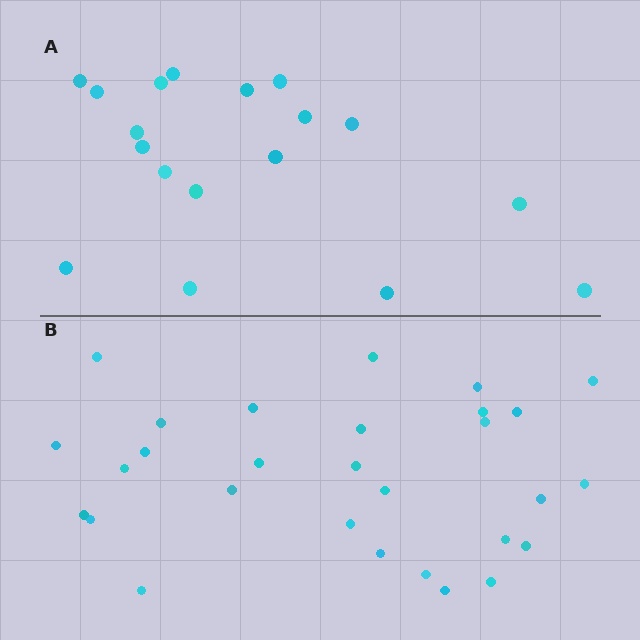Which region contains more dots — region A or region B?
Region B (the bottom region) has more dots.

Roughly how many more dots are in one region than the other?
Region B has roughly 12 or so more dots than region A.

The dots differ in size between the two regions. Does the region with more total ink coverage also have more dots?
No. Region A has more total ink coverage because its dots are larger, but region B actually contains more individual dots. Total area can be misleading — the number of items is what matters here.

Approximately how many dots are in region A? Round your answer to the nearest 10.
About 20 dots. (The exact count is 18, which rounds to 20.)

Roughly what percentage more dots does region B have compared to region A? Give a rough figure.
About 60% more.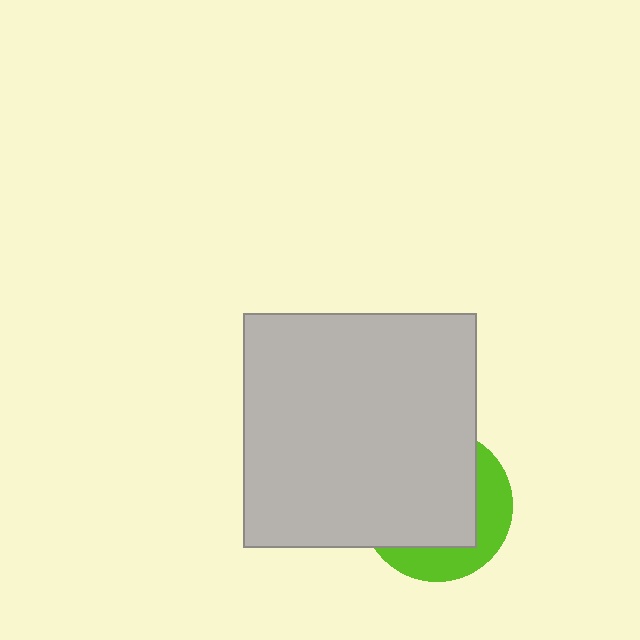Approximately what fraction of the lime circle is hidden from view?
Roughly 67% of the lime circle is hidden behind the light gray square.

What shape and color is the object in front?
The object in front is a light gray square.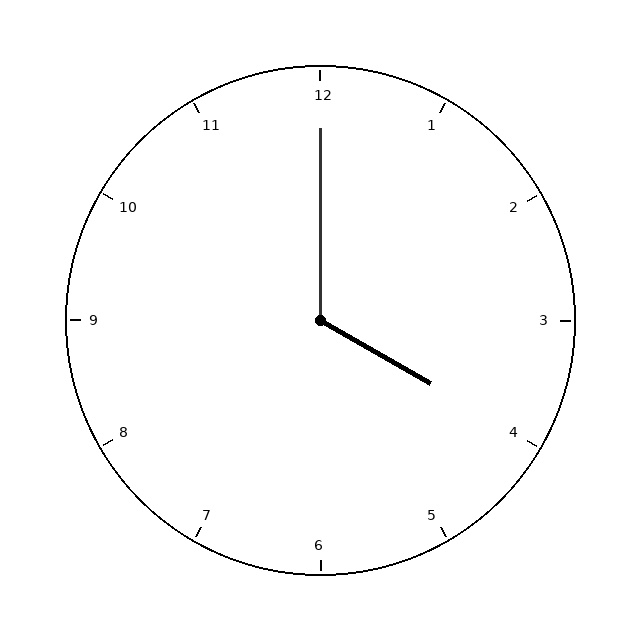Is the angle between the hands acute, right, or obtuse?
It is obtuse.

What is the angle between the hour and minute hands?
Approximately 120 degrees.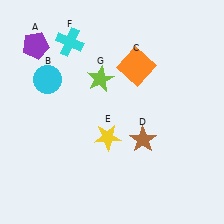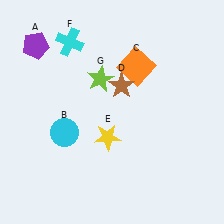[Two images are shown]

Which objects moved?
The objects that moved are: the cyan circle (B), the brown star (D).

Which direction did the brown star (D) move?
The brown star (D) moved up.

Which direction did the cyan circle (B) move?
The cyan circle (B) moved down.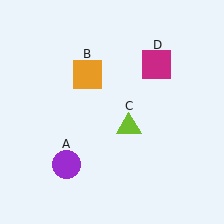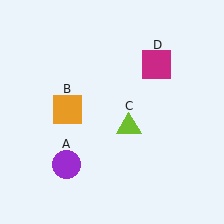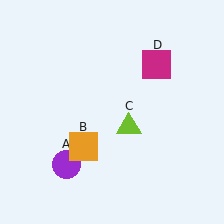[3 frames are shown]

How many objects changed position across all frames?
1 object changed position: orange square (object B).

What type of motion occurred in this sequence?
The orange square (object B) rotated counterclockwise around the center of the scene.